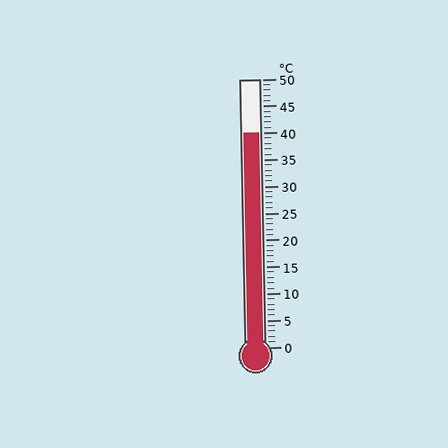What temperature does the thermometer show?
The thermometer shows approximately 40°C.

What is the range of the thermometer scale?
The thermometer scale ranges from 0°C to 50°C.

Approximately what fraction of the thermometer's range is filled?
The thermometer is filled to approximately 80% of its range.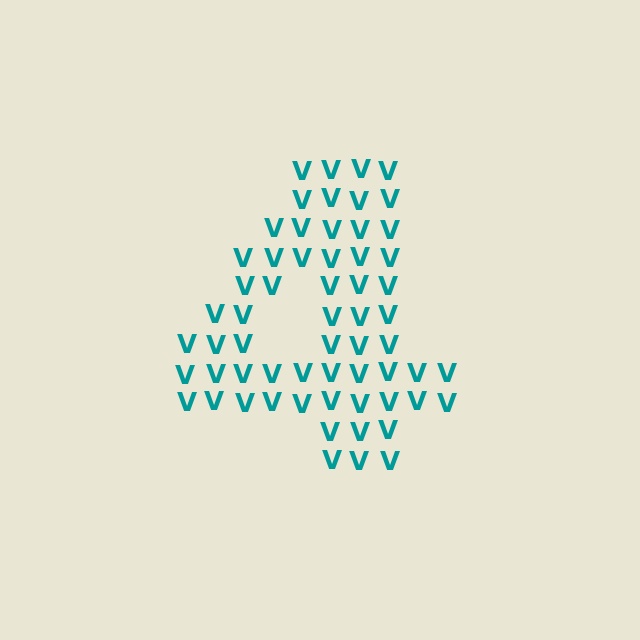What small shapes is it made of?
It is made of small letter V's.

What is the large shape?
The large shape is the digit 4.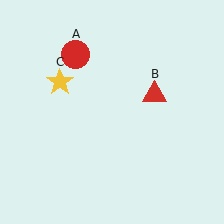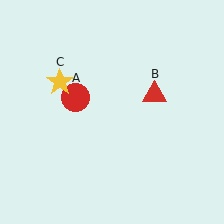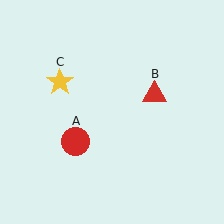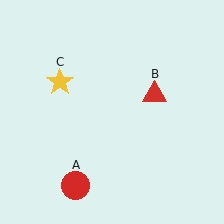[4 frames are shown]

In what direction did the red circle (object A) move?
The red circle (object A) moved down.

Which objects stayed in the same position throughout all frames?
Red triangle (object B) and yellow star (object C) remained stationary.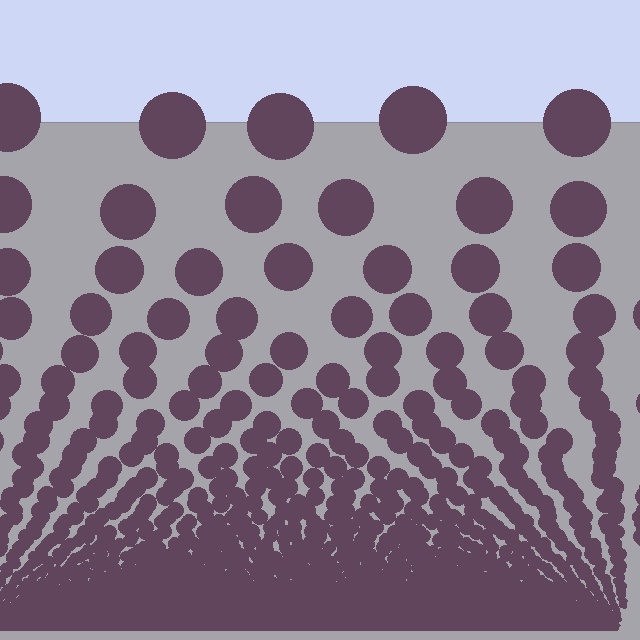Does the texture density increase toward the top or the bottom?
Density increases toward the bottom.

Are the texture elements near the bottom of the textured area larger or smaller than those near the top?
Smaller. The gradient is inverted — elements near the bottom are smaller and denser.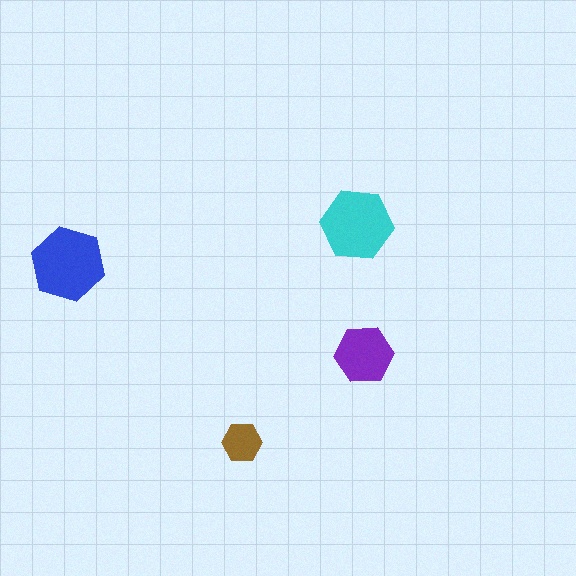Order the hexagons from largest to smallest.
the blue one, the cyan one, the purple one, the brown one.